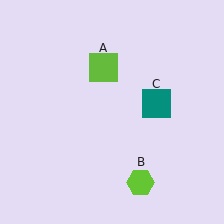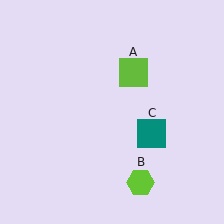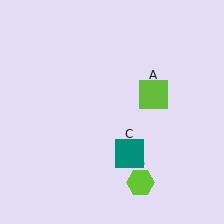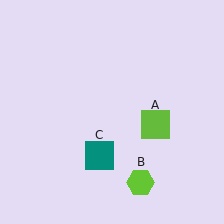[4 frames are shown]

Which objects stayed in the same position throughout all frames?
Lime hexagon (object B) remained stationary.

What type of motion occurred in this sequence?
The lime square (object A), teal square (object C) rotated clockwise around the center of the scene.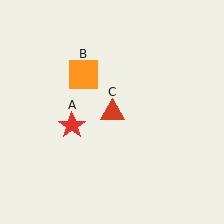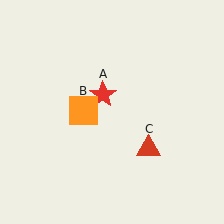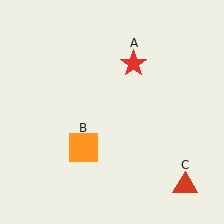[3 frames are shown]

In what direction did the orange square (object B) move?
The orange square (object B) moved down.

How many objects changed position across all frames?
3 objects changed position: red star (object A), orange square (object B), red triangle (object C).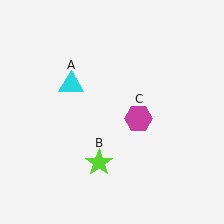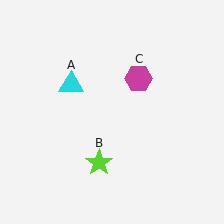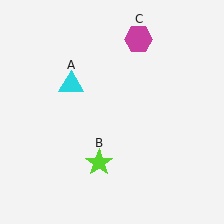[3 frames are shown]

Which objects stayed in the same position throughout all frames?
Cyan triangle (object A) and lime star (object B) remained stationary.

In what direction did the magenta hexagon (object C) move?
The magenta hexagon (object C) moved up.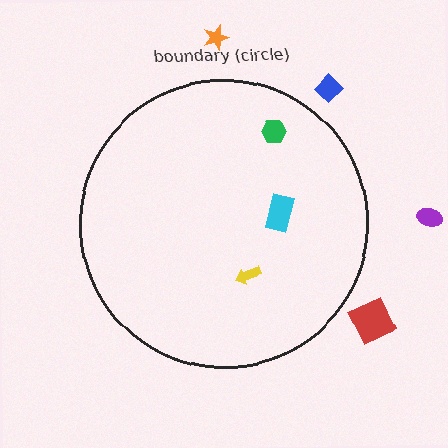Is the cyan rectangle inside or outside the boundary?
Inside.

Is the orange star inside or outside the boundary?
Outside.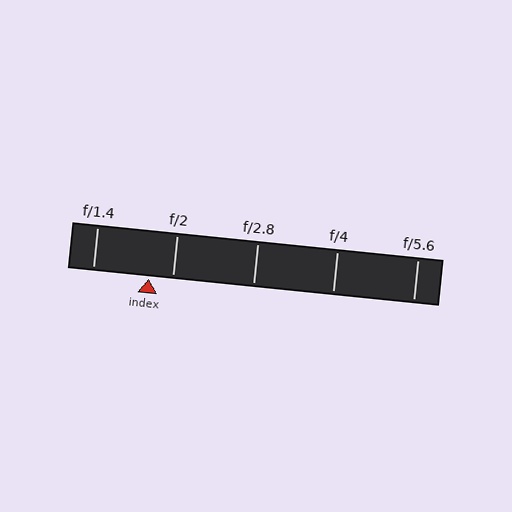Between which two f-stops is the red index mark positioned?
The index mark is between f/1.4 and f/2.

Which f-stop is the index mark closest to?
The index mark is closest to f/2.